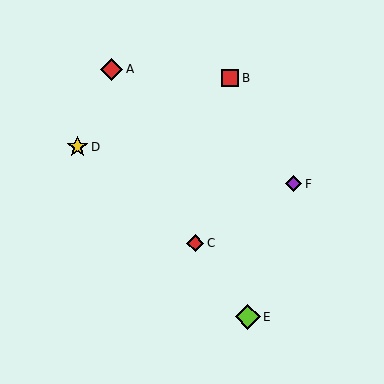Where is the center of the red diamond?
The center of the red diamond is at (112, 69).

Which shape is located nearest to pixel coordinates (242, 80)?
The red square (labeled B) at (230, 78) is nearest to that location.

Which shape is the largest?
The lime diamond (labeled E) is the largest.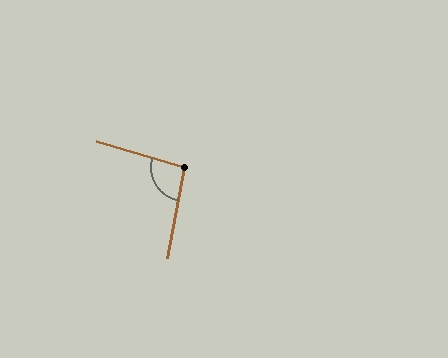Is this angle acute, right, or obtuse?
It is obtuse.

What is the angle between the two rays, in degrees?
Approximately 96 degrees.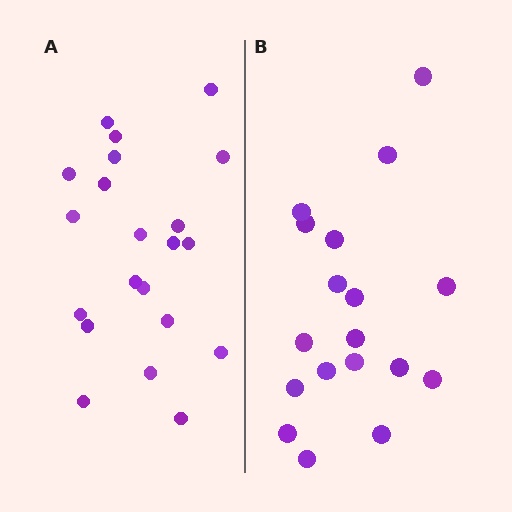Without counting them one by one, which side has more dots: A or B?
Region A (the left region) has more dots.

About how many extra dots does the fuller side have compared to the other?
Region A has just a few more — roughly 2 or 3 more dots than region B.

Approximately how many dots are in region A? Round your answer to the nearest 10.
About 20 dots. (The exact count is 21, which rounds to 20.)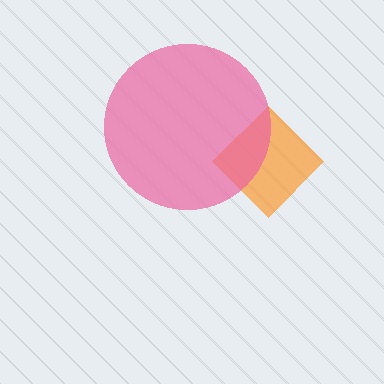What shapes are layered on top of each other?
The layered shapes are: an orange diamond, a pink circle.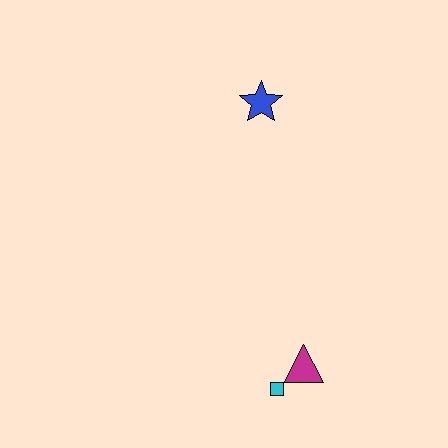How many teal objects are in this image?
There are no teal objects.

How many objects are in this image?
There are 3 objects.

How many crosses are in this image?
There are no crosses.